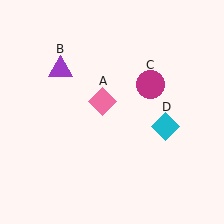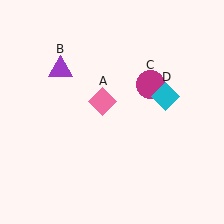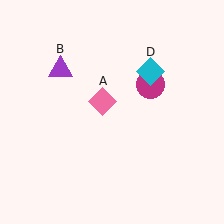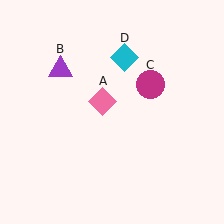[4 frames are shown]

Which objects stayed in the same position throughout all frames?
Pink diamond (object A) and purple triangle (object B) and magenta circle (object C) remained stationary.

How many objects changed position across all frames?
1 object changed position: cyan diamond (object D).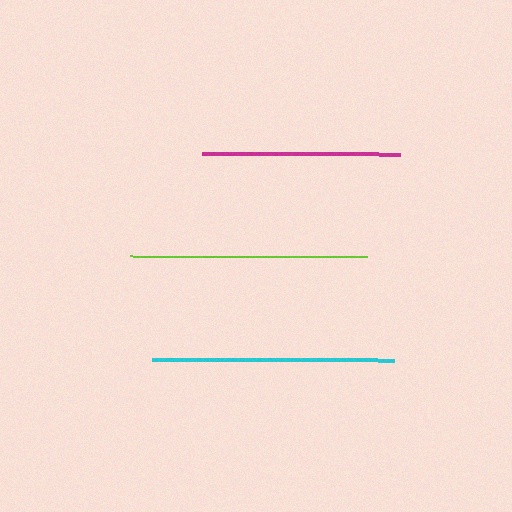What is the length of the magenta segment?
The magenta segment is approximately 198 pixels long.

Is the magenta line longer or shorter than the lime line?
The lime line is longer than the magenta line.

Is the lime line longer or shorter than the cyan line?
The cyan line is longer than the lime line.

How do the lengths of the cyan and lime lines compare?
The cyan and lime lines are approximately the same length.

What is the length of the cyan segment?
The cyan segment is approximately 242 pixels long.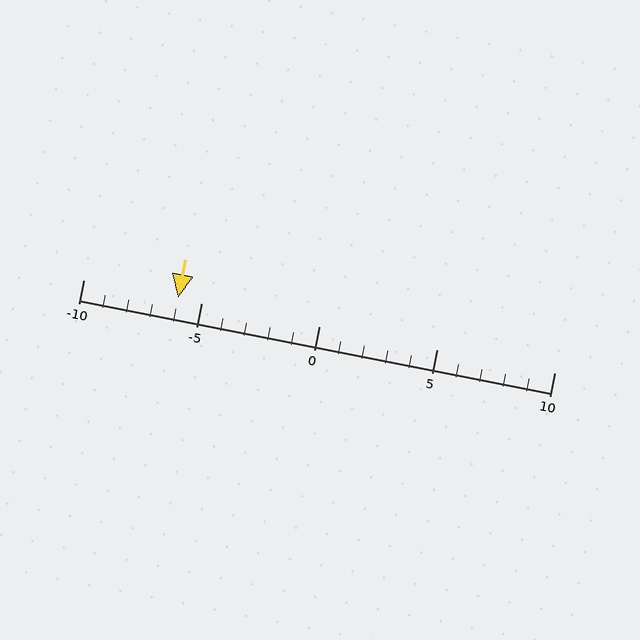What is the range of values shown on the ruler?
The ruler shows values from -10 to 10.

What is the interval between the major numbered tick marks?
The major tick marks are spaced 5 units apart.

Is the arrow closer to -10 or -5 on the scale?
The arrow is closer to -5.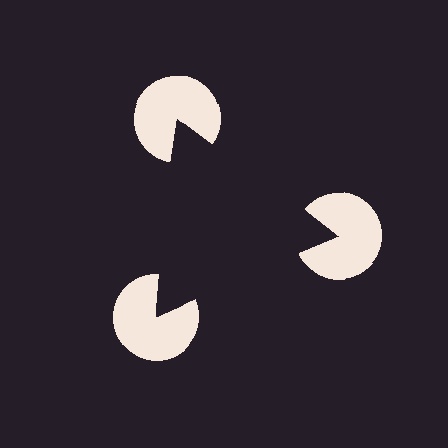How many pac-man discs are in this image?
There are 3 — one at each vertex of the illusory triangle.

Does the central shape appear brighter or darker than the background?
It typically appears slightly darker than the background, even though no actual brightness change is drawn.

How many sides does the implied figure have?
3 sides.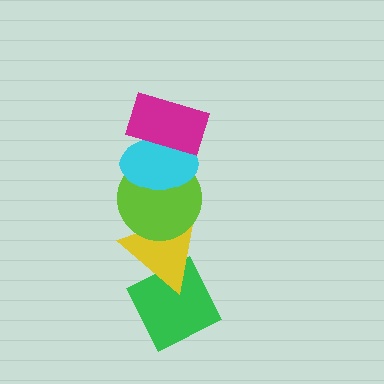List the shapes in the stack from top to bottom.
From top to bottom: the magenta rectangle, the cyan ellipse, the lime circle, the yellow triangle, the green diamond.